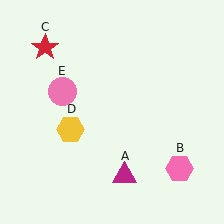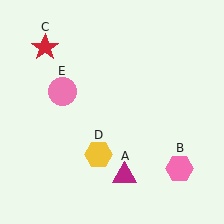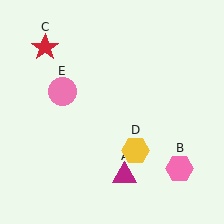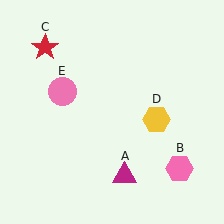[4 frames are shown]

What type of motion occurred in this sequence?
The yellow hexagon (object D) rotated counterclockwise around the center of the scene.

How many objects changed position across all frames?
1 object changed position: yellow hexagon (object D).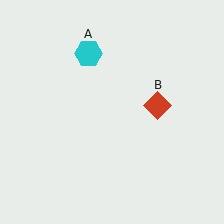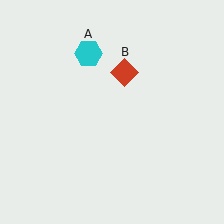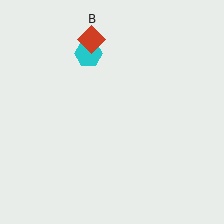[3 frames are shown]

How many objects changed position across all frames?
1 object changed position: red diamond (object B).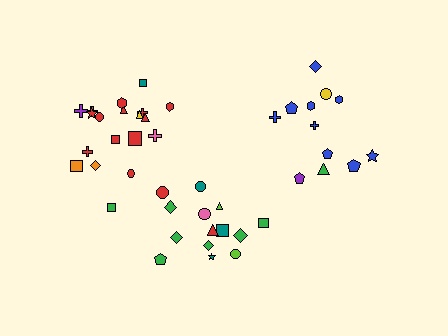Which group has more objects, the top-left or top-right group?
The top-left group.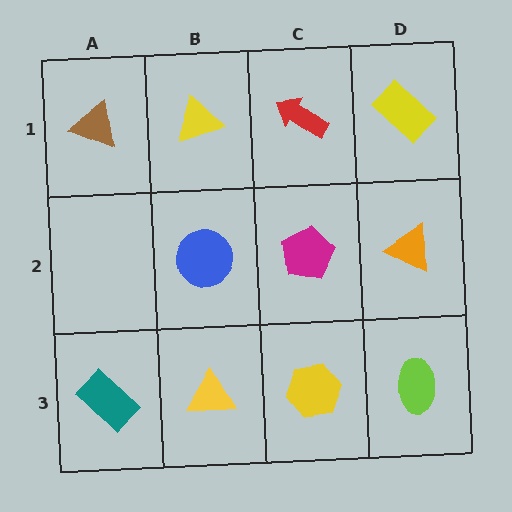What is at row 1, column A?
A brown triangle.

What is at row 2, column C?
A magenta pentagon.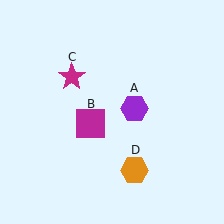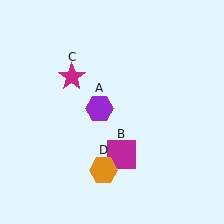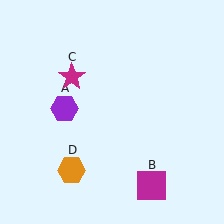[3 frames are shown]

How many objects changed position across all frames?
3 objects changed position: purple hexagon (object A), magenta square (object B), orange hexagon (object D).